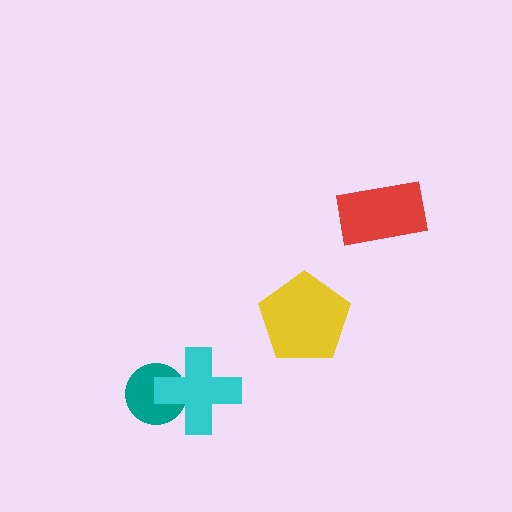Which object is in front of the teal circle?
The cyan cross is in front of the teal circle.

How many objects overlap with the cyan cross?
1 object overlaps with the cyan cross.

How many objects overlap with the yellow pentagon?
0 objects overlap with the yellow pentagon.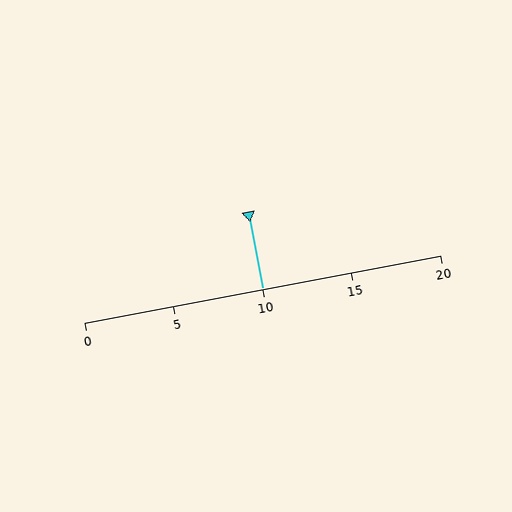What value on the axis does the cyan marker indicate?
The marker indicates approximately 10.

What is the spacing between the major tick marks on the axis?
The major ticks are spaced 5 apart.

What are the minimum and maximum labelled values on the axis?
The axis runs from 0 to 20.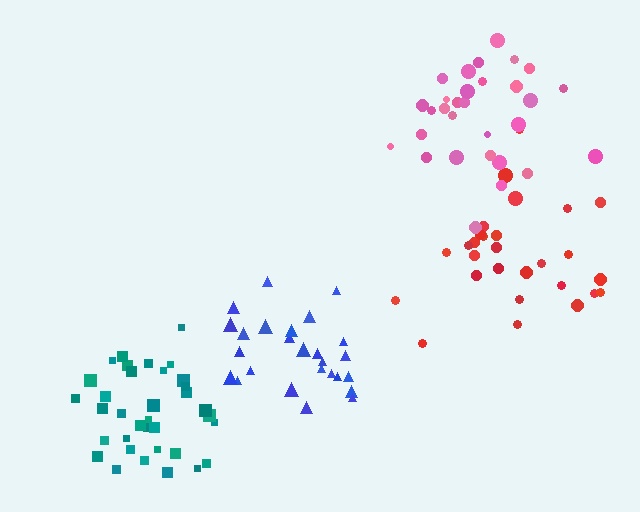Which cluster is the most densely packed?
Teal.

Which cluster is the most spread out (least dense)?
Red.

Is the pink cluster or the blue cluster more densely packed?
Pink.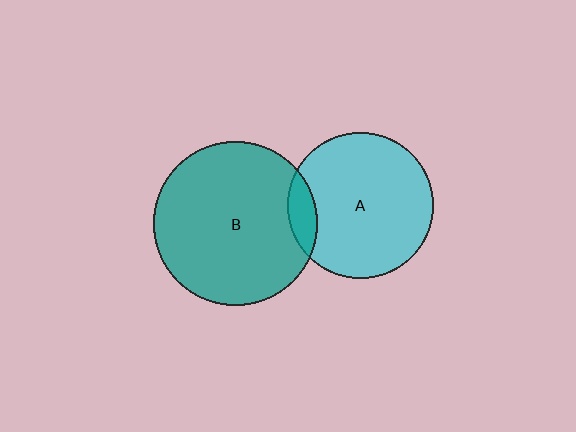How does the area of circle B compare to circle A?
Approximately 1.3 times.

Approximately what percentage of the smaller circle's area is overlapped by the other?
Approximately 10%.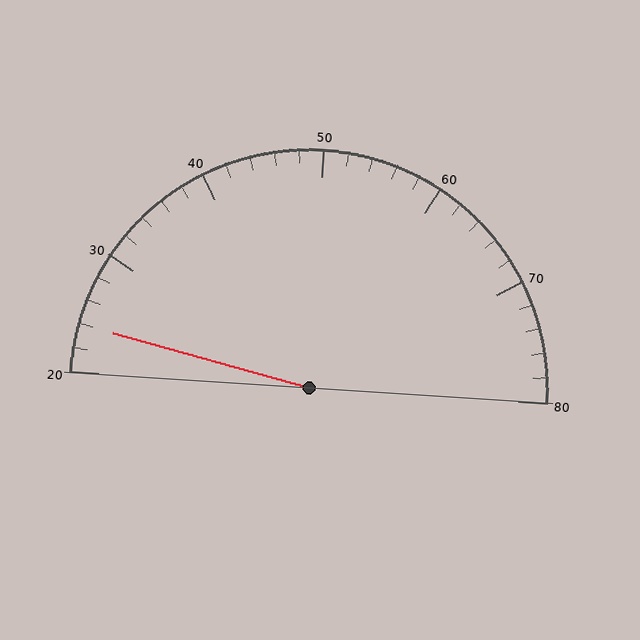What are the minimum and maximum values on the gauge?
The gauge ranges from 20 to 80.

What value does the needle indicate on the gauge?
The needle indicates approximately 24.